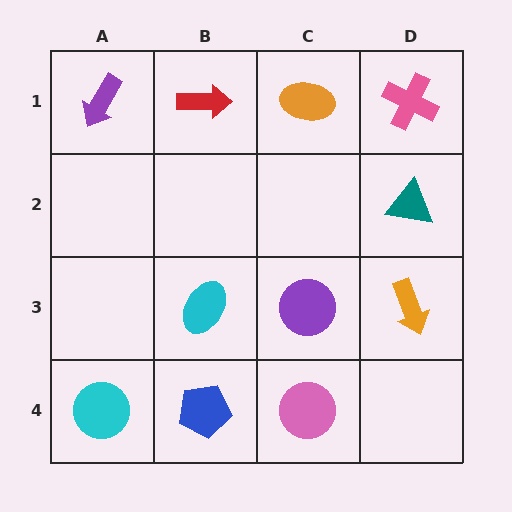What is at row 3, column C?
A purple circle.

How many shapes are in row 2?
1 shape.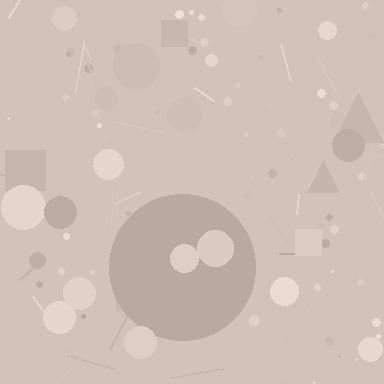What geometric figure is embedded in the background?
A circle is embedded in the background.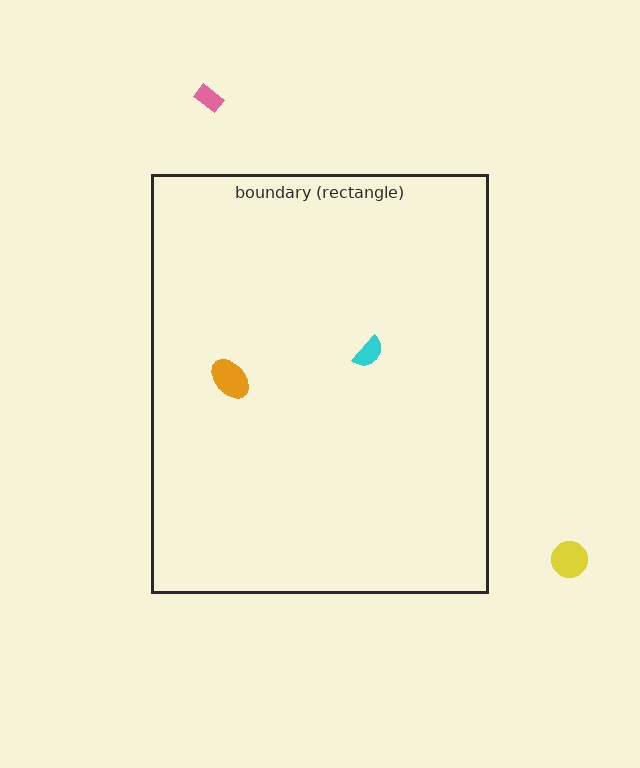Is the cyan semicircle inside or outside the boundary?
Inside.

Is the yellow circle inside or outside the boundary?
Outside.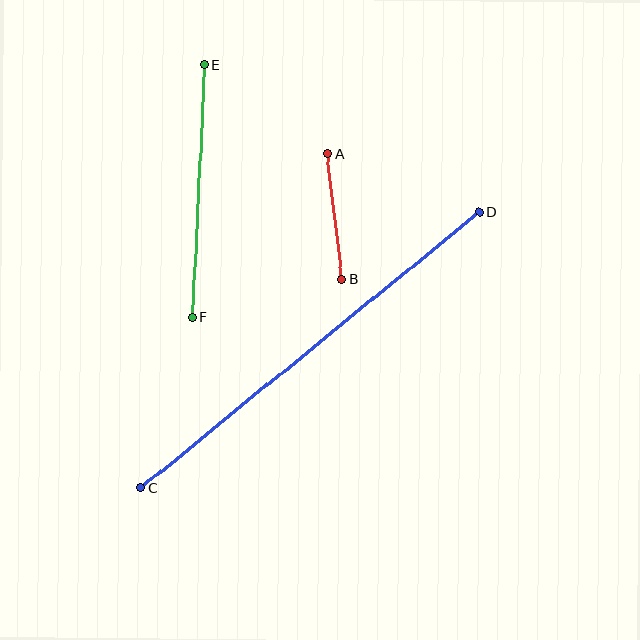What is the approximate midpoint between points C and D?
The midpoint is at approximately (310, 350) pixels.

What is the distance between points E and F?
The distance is approximately 252 pixels.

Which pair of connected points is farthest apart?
Points C and D are farthest apart.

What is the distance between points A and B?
The distance is approximately 127 pixels.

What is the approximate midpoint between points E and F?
The midpoint is at approximately (198, 191) pixels.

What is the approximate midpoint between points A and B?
The midpoint is at approximately (335, 217) pixels.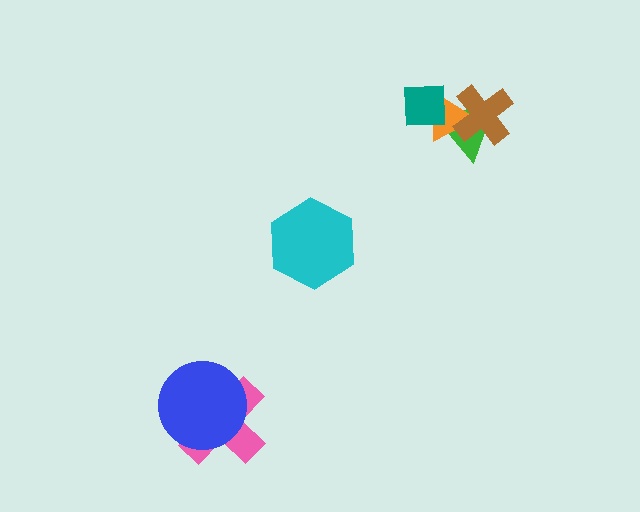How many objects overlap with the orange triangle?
3 objects overlap with the orange triangle.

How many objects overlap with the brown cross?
2 objects overlap with the brown cross.